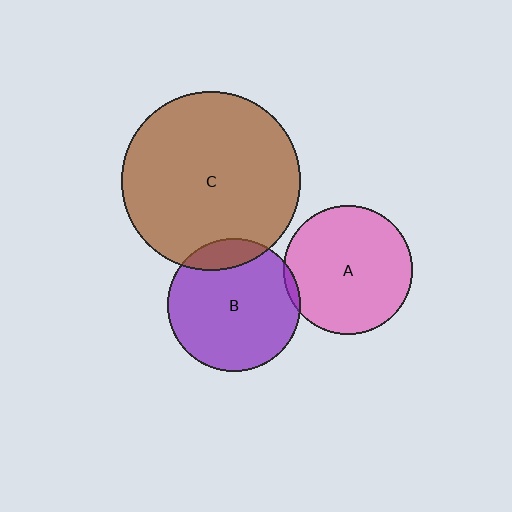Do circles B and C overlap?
Yes.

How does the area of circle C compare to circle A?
Approximately 1.9 times.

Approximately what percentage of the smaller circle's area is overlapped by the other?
Approximately 15%.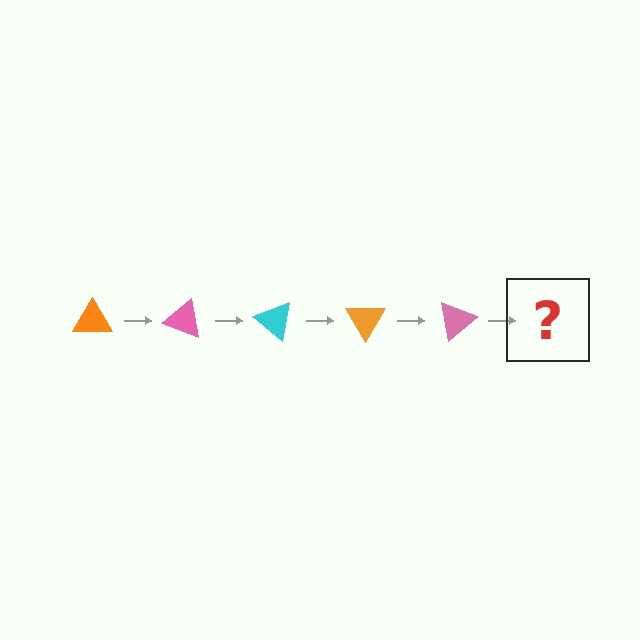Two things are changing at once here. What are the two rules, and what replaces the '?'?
The two rules are that it rotates 20 degrees each step and the color cycles through orange, pink, and cyan. The '?' should be a cyan triangle, rotated 100 degrees from the start.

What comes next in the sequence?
The next element should be a cyan triangle, rotated 100 degrees from the start.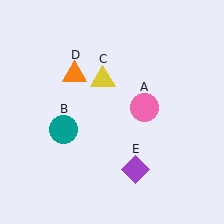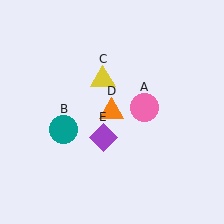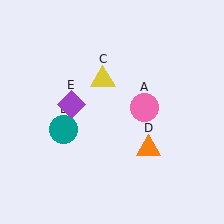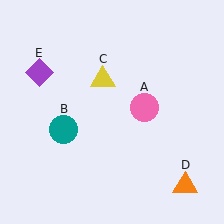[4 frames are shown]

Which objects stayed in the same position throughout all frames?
Pink circle (object A) and teal circle (object B) and yellow triangle (object C) remained stationary.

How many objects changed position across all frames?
2 objects changed position: orange triangle (object D), purple diamond (object E).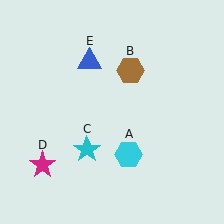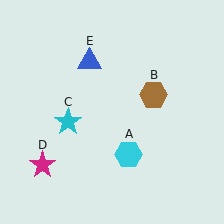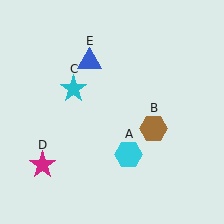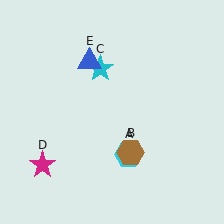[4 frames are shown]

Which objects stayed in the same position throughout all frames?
Cyan hexagon (object A) and magenta star (object D) and blue triangle (object E) remained stationary.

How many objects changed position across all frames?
2 objects changed position: brown hexagon (object B), cyan star (object C).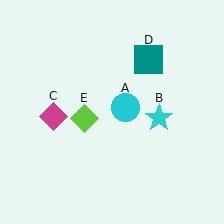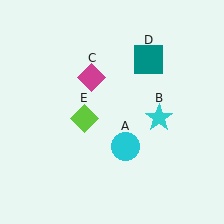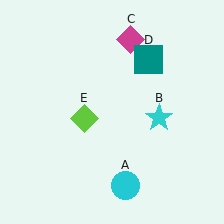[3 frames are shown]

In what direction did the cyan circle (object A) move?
The cyan circle (object A) moved down.